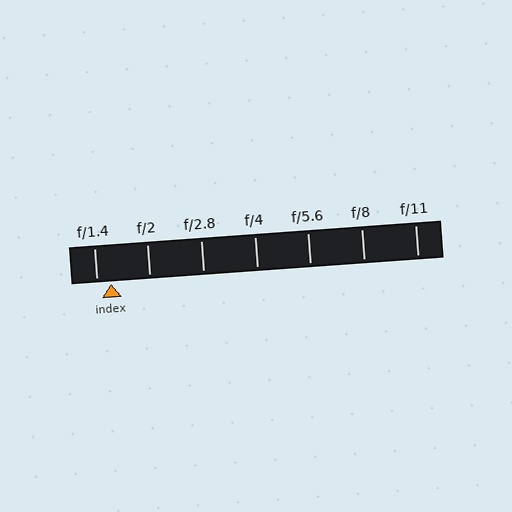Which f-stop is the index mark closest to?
The index mark is closest to f/1.4.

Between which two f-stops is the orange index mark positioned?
The index mark is between f/1.4 and f/2.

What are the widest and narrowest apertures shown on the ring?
The widest aperture shown is f/1.4 and the narrowest is f/11.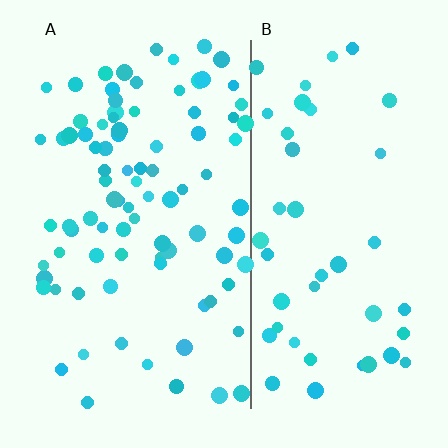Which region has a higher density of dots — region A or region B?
A (the left).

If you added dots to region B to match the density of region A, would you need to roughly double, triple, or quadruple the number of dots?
Approximately double.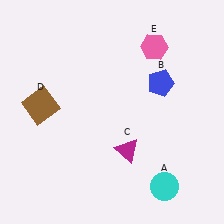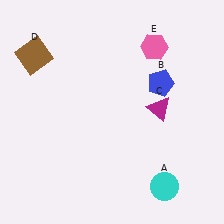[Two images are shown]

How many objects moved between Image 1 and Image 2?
2 objects moved between the two images.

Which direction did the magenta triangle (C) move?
The magenta triangle (C) moved up.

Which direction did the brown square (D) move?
The brown square (D) moved up.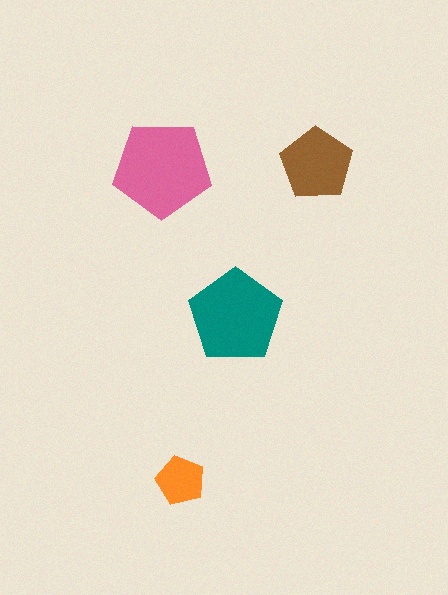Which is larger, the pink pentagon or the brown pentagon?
The pink one.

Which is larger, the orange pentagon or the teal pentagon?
The teal one.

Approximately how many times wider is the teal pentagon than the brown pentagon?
About 1.5 times wider.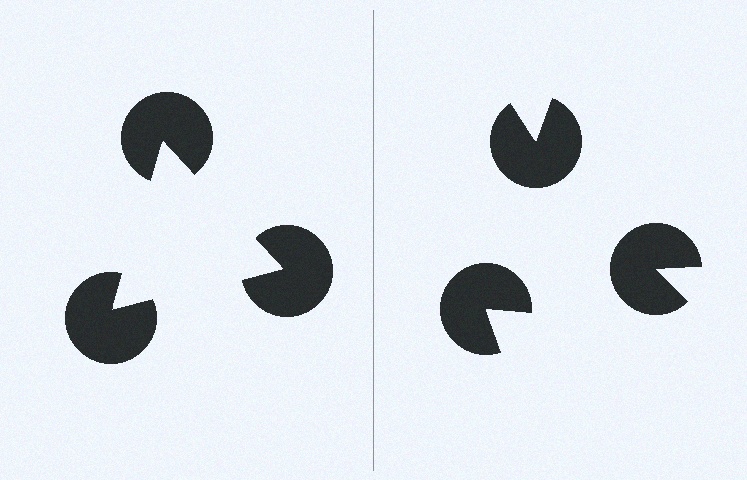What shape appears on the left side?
An illusory triangle.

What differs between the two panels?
The pac-man discs are positioned identically on both sides; only the wedge orientations differ. On the left they align to a triangle; on the right they are misaligned.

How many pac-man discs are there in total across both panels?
6 — 3 on each side.